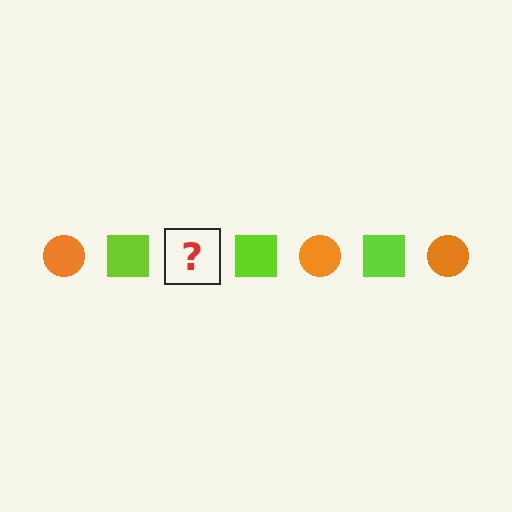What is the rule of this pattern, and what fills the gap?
The rule is that the pattern alternates between orange circle and lime square. The gap should be filled with an orange circle.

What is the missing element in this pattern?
The missing element is an orange circle.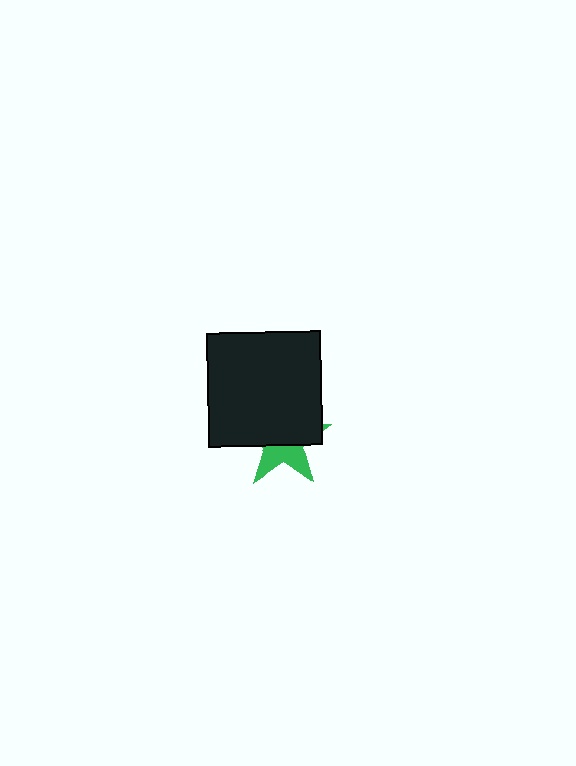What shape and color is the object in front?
The object in front is a black square.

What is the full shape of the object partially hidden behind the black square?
The partially hidden object is a green star.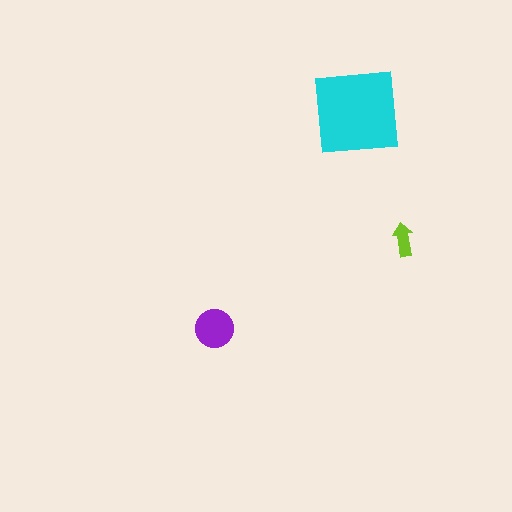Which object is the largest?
The cyan square.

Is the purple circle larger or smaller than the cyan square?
Smaller.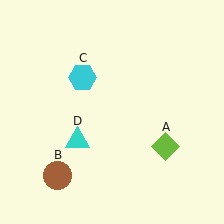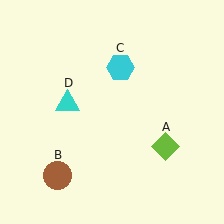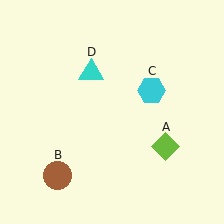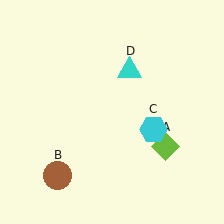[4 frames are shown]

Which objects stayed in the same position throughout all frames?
Lime diamond (object A) and brown circle (object B) remained stationary.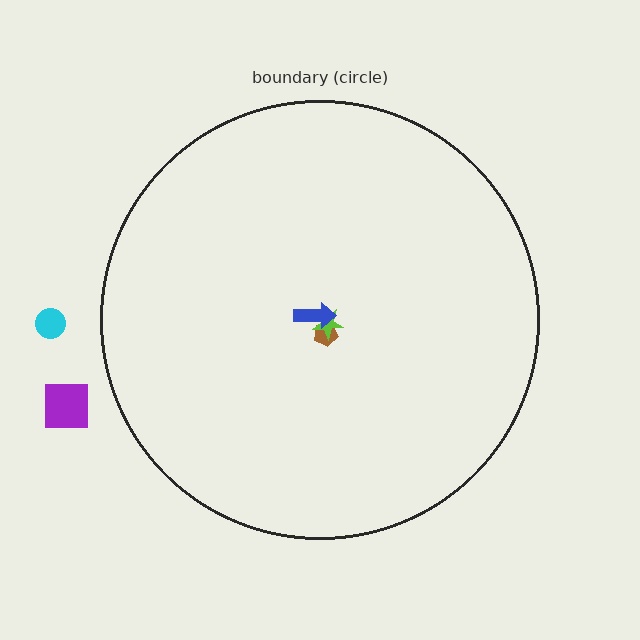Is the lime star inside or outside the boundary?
Inside.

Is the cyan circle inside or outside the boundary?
Outside.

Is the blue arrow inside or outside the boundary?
Inside.